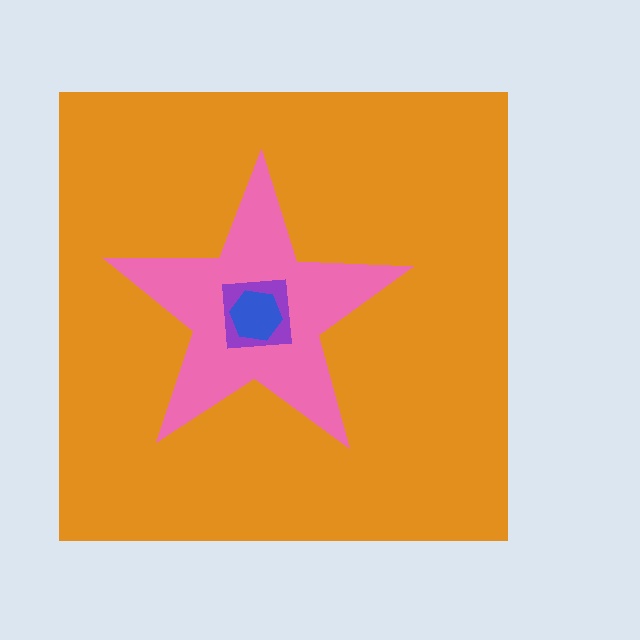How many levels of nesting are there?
4.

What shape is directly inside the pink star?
The purple square.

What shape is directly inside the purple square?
The blue hexagon.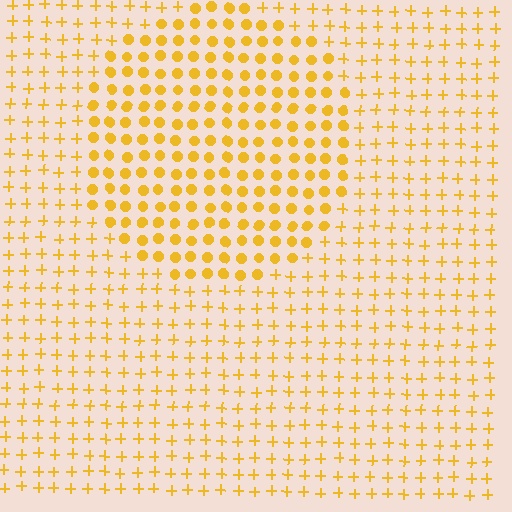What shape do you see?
I see a circle.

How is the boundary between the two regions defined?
The boundary is defined by a change in element shape: circles inside vs. plus signs outside. All elements share the same color and spacing.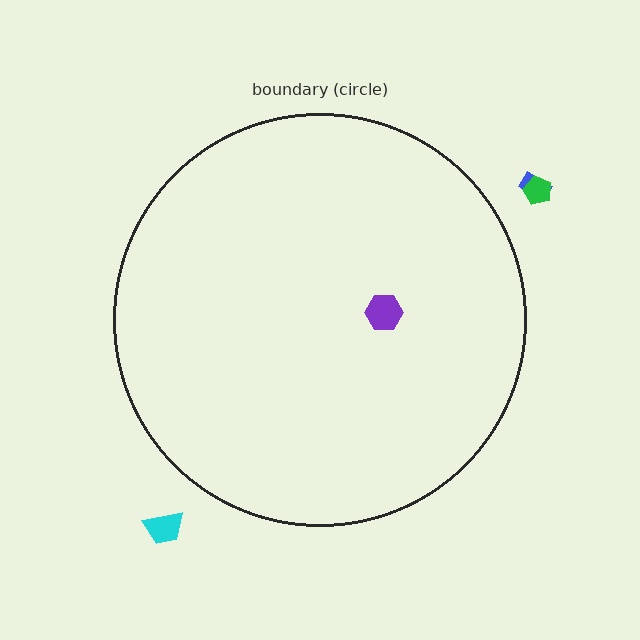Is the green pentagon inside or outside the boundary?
Outside.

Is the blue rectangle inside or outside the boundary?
Outside.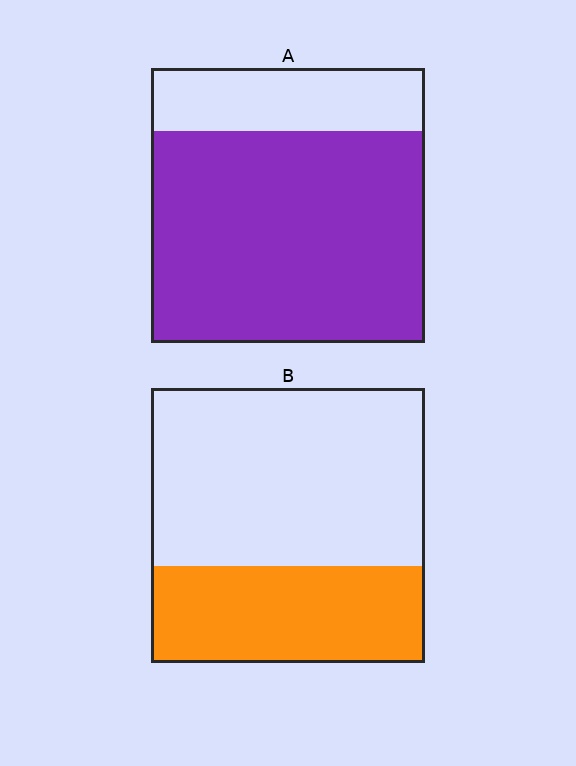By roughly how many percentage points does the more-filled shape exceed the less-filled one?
By roughly 40 percentage points (A over B).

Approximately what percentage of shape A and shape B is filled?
A is approximately 75% and B is approximately 35%.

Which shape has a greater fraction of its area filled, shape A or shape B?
Shape A.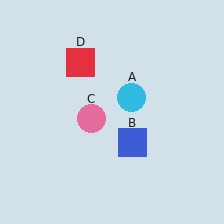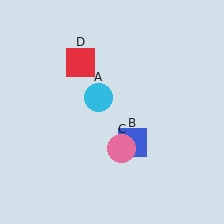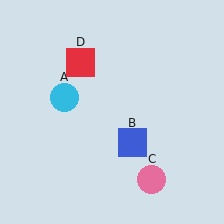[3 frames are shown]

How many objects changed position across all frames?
2 objects changed position: cyan circle (object A), pink circle (object C).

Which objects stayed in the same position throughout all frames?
Blue square (object B) and red square (object D) remained stationary.